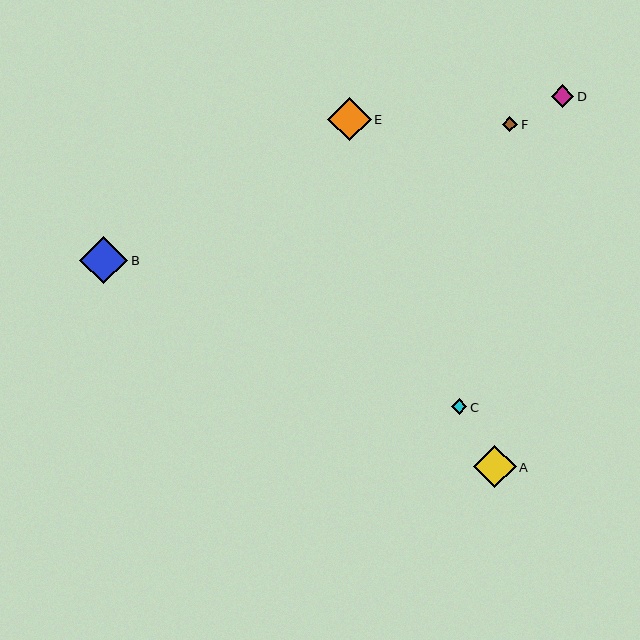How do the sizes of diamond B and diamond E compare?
Diamond B and diamond E are approximately the same size.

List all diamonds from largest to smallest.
From largest to smallest: B, E, A, D, C, F.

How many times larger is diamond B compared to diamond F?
Diamond B is approximately 3.1 times the size of diamond F.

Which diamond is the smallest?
Diamond F is the smallest with a size of approximately 15 pixels.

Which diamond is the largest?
Diamond B is the largest with a size of approximately 48 pixels.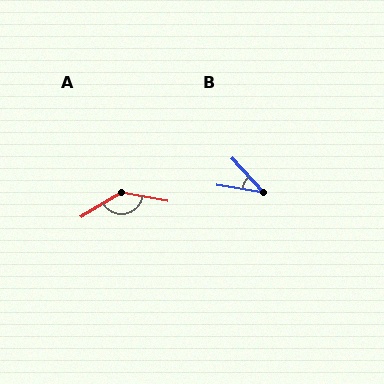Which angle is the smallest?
B, at approximately 38 degrees.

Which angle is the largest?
A, at approximately 138 degrees.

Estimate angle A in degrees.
Approximately 138 degrees.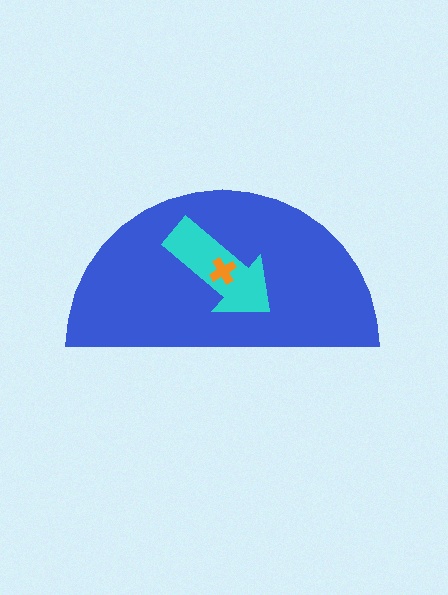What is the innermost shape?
The orange cross.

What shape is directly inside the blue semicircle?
The cyan arrow.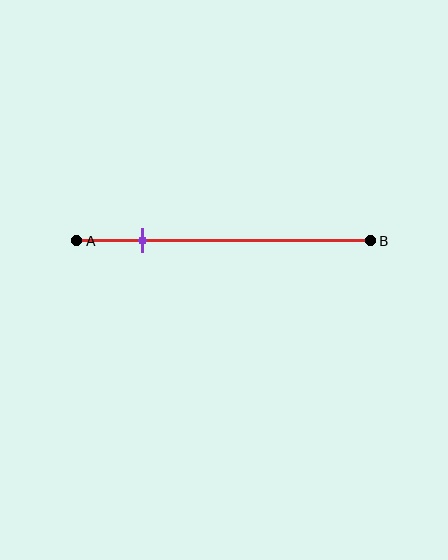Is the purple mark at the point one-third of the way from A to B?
No, the mark is at about 20% from A, not at the 33% one-third point.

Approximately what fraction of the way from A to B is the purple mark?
The purple mark is approximately 20% of the way from A to B.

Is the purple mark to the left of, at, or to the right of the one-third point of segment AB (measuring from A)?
The purple mark is to the left of the one-third point of segment AB.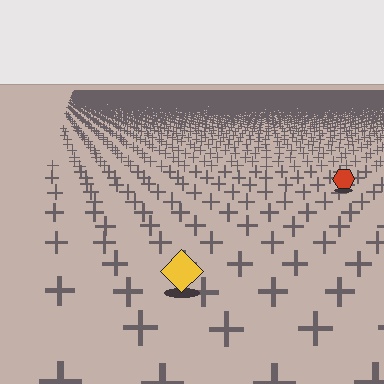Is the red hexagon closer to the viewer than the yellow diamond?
No. The yellow diamond is closer — you can tell from the texture gradient: the ground texture is coarser near it.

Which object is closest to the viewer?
The yellow diamond is closest. The texture marks near it are larger and more spread out.